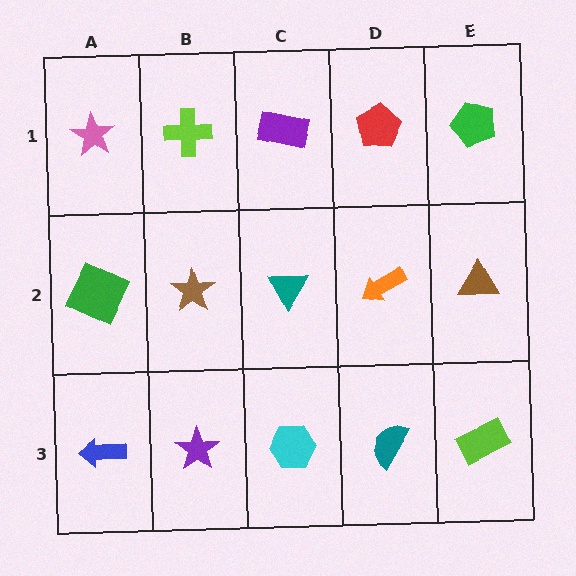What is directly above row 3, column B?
A brown star.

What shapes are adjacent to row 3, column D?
An orange arrow (row 2, column D), a cyan hexagon (row 3, column C), a lime rectangle (row 3, column E).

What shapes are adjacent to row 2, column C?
A purple rectangle (row 1, column C), a cyan hexagon (row 3, column C), a brown star (row 2, column B), an orange arrow (row 2, column D).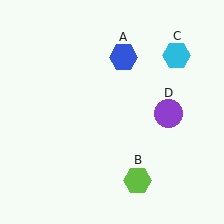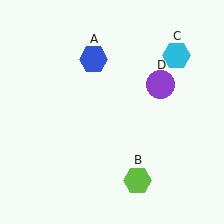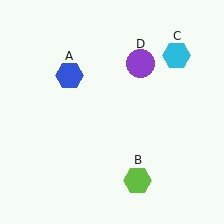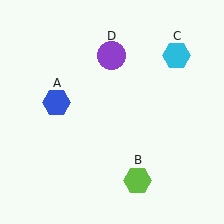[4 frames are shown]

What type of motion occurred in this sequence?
The blue hexagon (object A), purple circle (object D) rotated counterclockwise around the center of the scene.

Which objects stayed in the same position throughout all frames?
Lime hexagon (object B) and cyan hexagon (object C) remained stationary.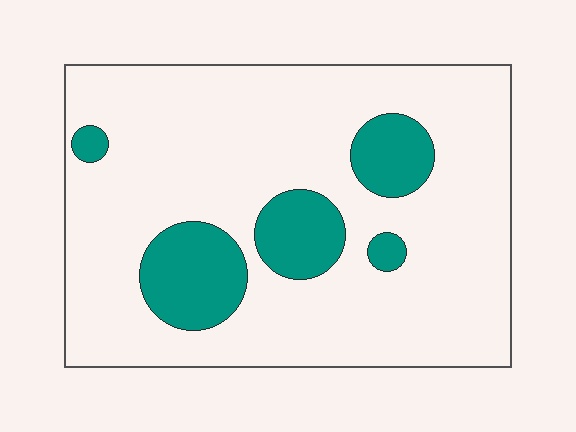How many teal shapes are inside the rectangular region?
5.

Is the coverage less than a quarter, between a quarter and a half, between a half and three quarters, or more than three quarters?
Less than a quarter.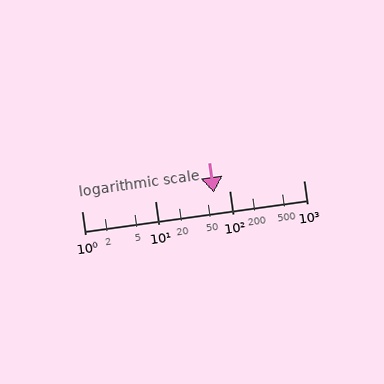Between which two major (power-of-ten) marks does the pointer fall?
The pointer is between 10 and 100.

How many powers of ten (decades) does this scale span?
The scale spans 3 decades, from 1 to 1000.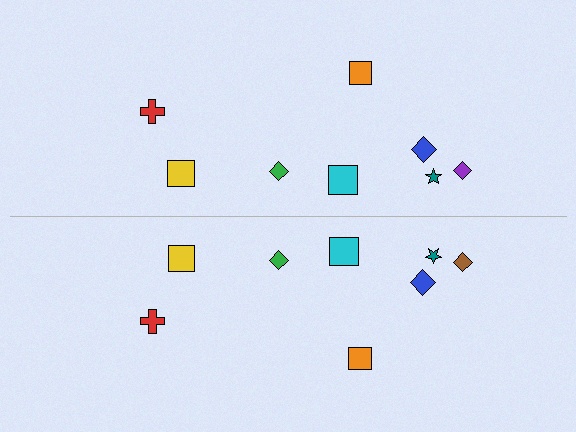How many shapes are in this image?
There are 16 shapes in this image.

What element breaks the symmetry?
The brown diamond on the bottom side breaks the symmetry — its mirror counterpart is purple.